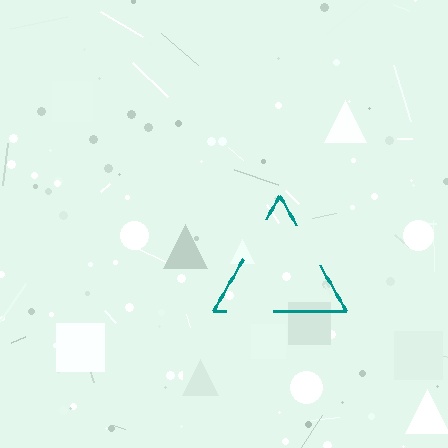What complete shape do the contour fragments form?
The contour fragments form a triangle.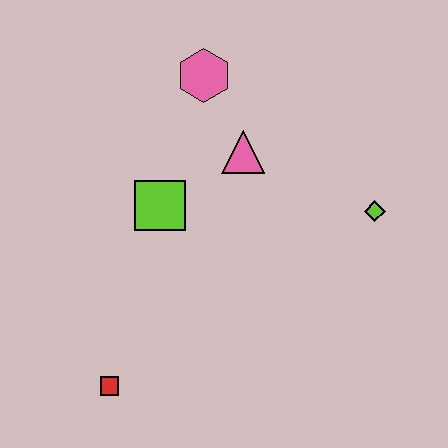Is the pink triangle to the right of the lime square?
Yes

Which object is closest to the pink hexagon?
The pink triangle is closest to the pink hexagon.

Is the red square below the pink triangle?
Yes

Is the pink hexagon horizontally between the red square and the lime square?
No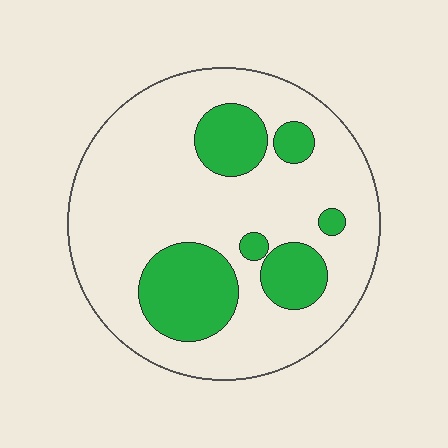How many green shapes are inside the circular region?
6.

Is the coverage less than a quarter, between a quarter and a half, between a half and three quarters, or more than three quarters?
Less than a quarter.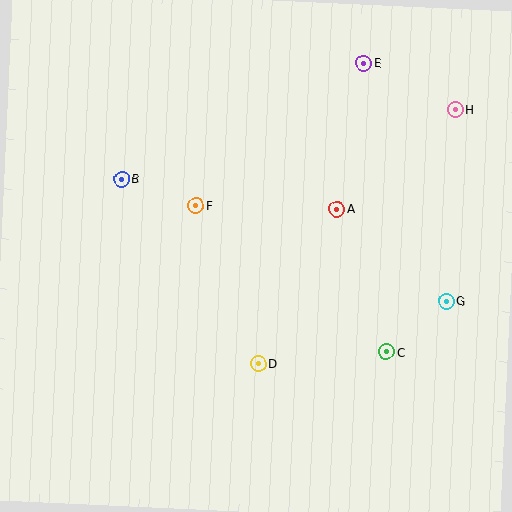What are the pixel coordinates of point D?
Point D is at (258, 364).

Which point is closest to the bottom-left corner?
Point D is closest to the bottom-left corner.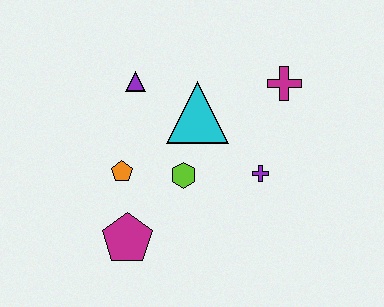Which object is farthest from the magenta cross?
The magenta pentagon is farthest from the magenta cross.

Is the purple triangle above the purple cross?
Yes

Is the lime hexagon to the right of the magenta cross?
No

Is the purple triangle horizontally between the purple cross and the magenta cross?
No